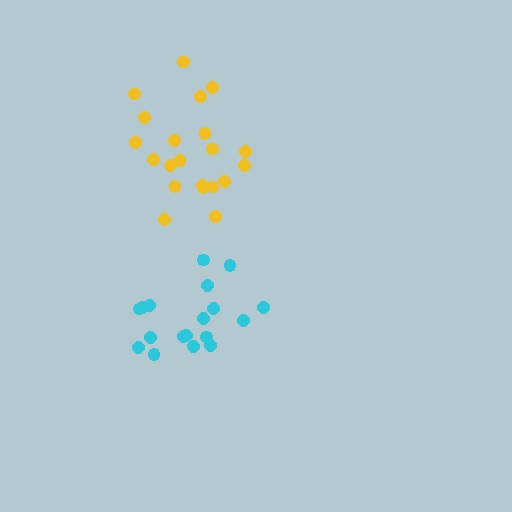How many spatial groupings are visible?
There are 2 spatial groupings.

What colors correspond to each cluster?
The clusters are colored: yellow, cyan.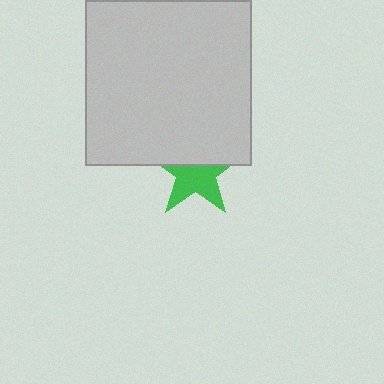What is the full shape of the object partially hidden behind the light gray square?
The partially hidden object is a green star.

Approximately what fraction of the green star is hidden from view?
Roughly 42% of the green star is hidden behind the light gray square.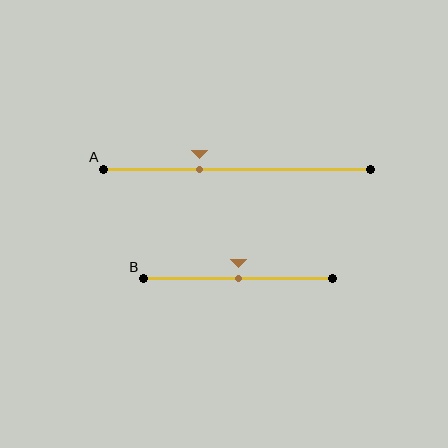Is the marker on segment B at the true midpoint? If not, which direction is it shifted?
Yes, the marker on segment B is at the true midpoint.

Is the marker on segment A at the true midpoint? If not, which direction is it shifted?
No, the marker on segment A is shifted to the left by about 14% of the segment length.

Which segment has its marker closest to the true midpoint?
Segment B has its marker closest to the true midpoint.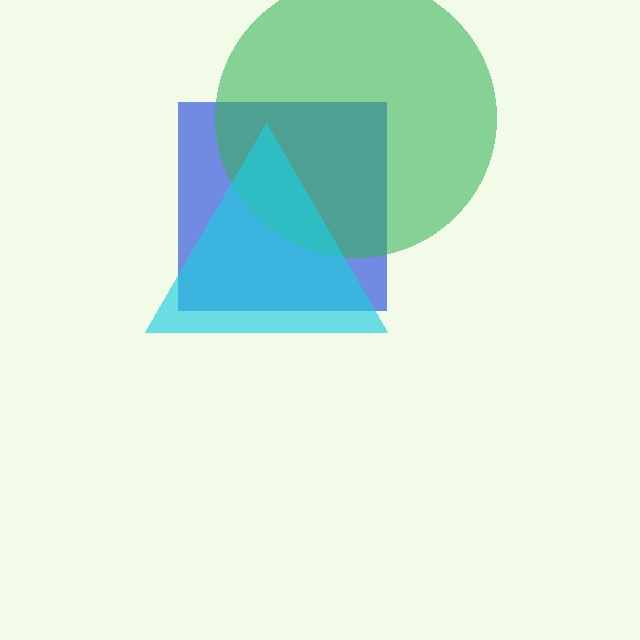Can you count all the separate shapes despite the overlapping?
Yes, there are 3 separate shapes.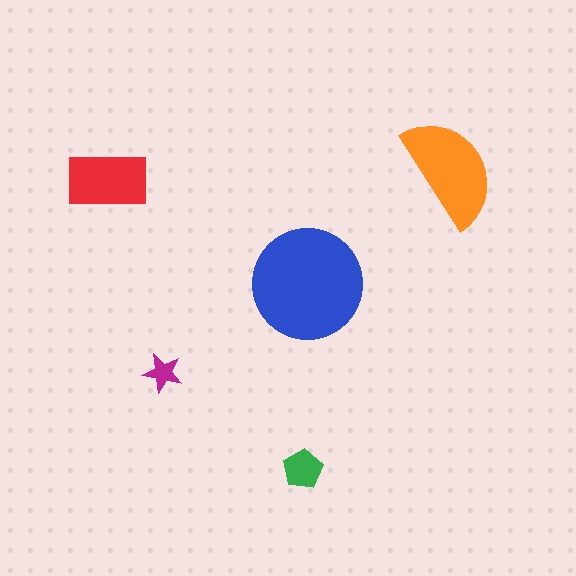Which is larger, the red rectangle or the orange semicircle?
The orange semicircle.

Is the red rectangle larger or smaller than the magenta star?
Larger.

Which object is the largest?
The blue circle.